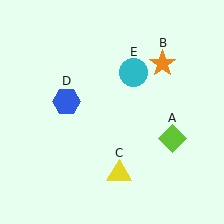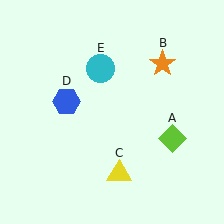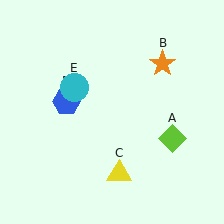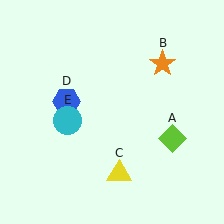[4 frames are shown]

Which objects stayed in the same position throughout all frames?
Lime diamond (object A) and orange star (object B) and yellow triangle (object C) and blue hexagon (object D) remained stationary.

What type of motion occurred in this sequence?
The cyan circle (object E) rotated counterclockwise around the center of the scene.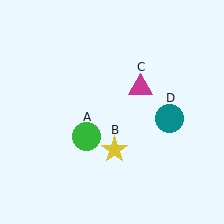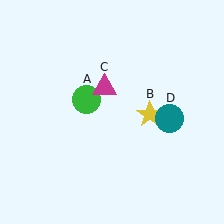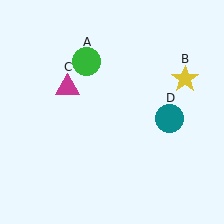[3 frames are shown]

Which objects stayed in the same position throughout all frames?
Teal circle (object D) remained stationary.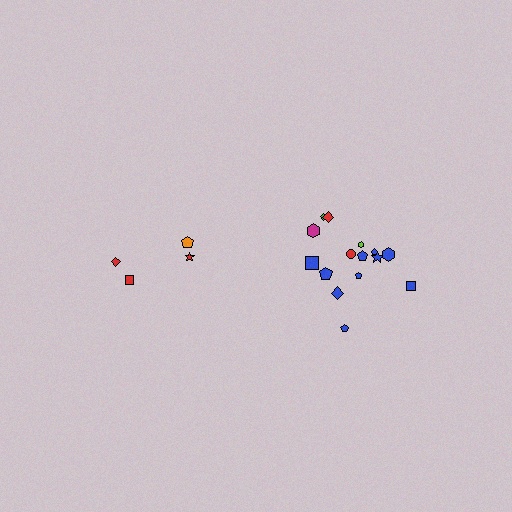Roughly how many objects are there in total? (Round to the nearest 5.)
Roughly 20 objects in total.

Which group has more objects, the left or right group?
The right group.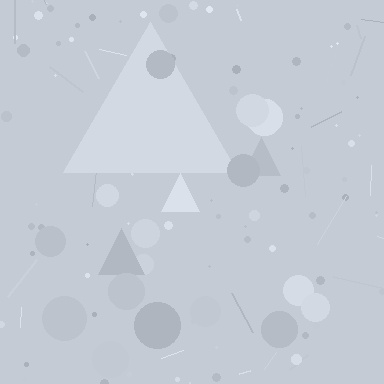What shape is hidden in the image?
A triangle is hidden in the image.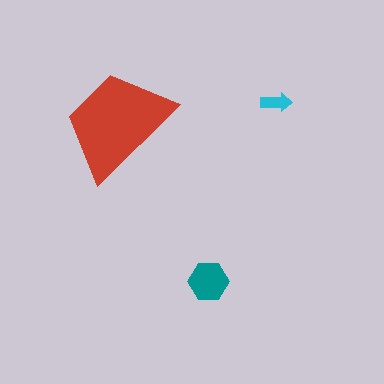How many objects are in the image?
There are 3 objects in the image.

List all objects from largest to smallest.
The red trapezoid, the teal hexagon, the cyan arrow.